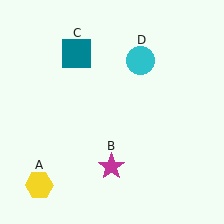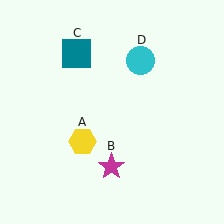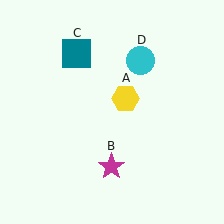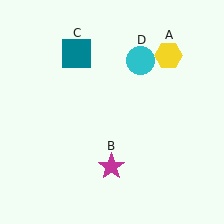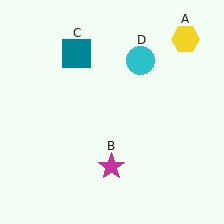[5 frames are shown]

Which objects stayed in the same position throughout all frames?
Magenta star (object B) and teal square (object C) and cyan circle (object D) remained stationary.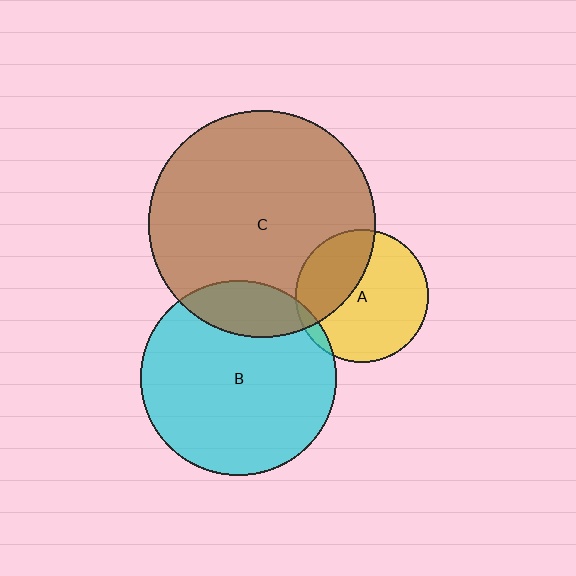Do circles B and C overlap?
Yes.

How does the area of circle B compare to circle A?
Approximately 2.2 times.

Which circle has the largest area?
Circle C (brown).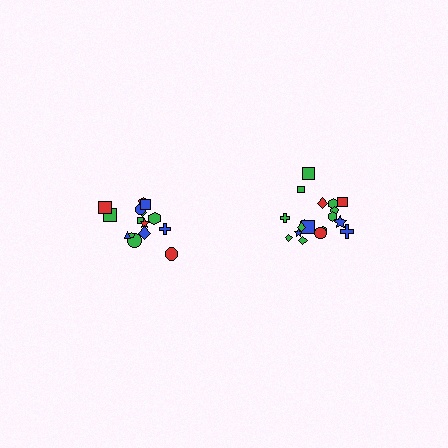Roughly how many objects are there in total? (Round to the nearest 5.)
Roughly 35 objects in total.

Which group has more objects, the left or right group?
The right group.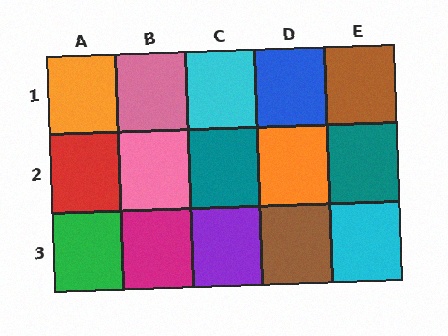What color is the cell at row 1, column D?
Blue.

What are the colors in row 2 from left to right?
Red, pink, teal, orange, teal.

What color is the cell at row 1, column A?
Orange.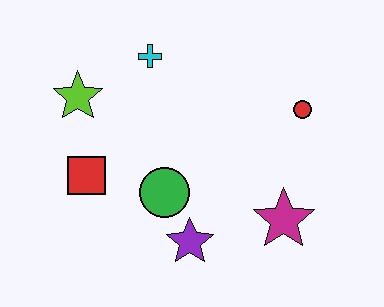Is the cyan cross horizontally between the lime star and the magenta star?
Yes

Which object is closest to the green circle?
The purple star is closest to the green circle.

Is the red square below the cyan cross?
Yes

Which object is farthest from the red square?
The red circle is farthest from the red square.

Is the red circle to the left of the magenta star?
No